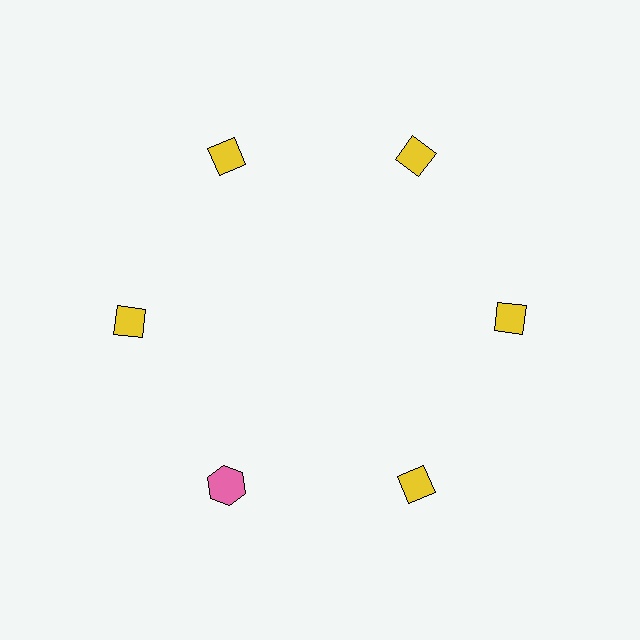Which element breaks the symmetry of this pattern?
The pink hexagon at roughly the 7 o'clock position breaks the symmetry. All other shapes are yellow diamonds.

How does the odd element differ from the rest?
It differs in both color (pink instead of yellow) and shape (hexagon instead of diamond).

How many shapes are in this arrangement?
There are 6 shapes arranged in a ring pattern.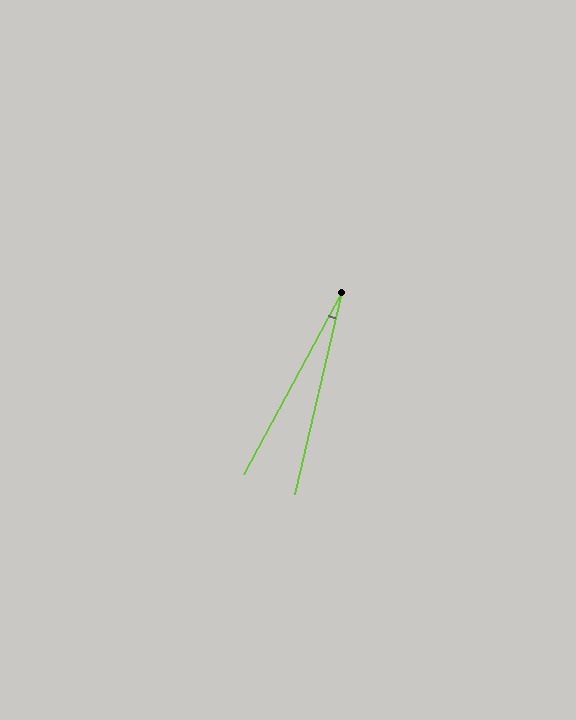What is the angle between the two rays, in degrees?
Approximately 15 degrees.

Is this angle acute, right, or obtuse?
It is acute.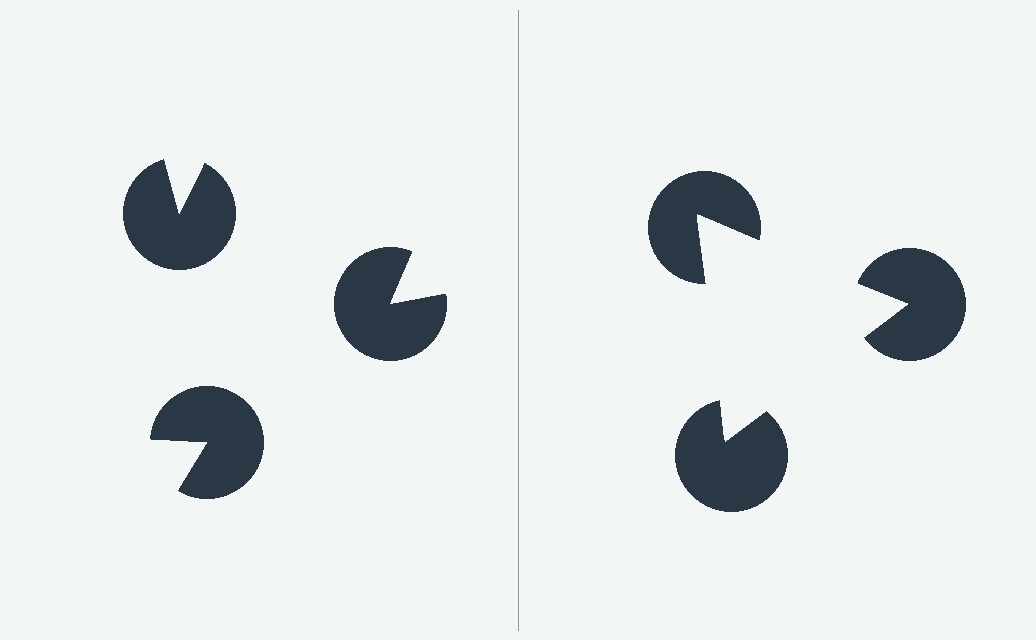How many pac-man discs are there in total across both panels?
6 — 3 on each side.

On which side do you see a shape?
An illusory triangle appears on the right side. On the left side the wedge cuts are rotated, so no coherent shape forms.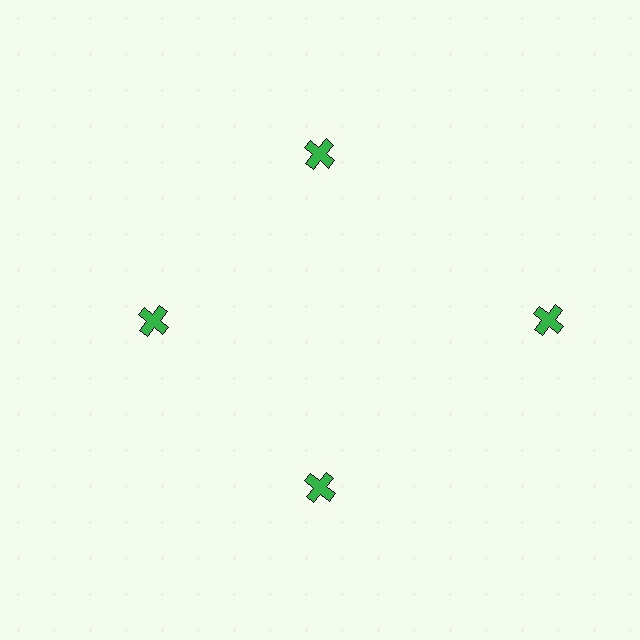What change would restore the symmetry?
The symmetry would be restored by moving it inward, back onto the ring so that all 4 crosses sit at equal angles and equal distance from the center.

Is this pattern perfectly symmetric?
No. The 4 green crosses are arranged in a ring, but one element near the 3 o'clock position is pushed outward from the center, breaking the 4-fold rotational symmetry.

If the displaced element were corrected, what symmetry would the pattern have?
It would have 4-fold rotational symmetry — the pattern would map onto itself every 90 degrees.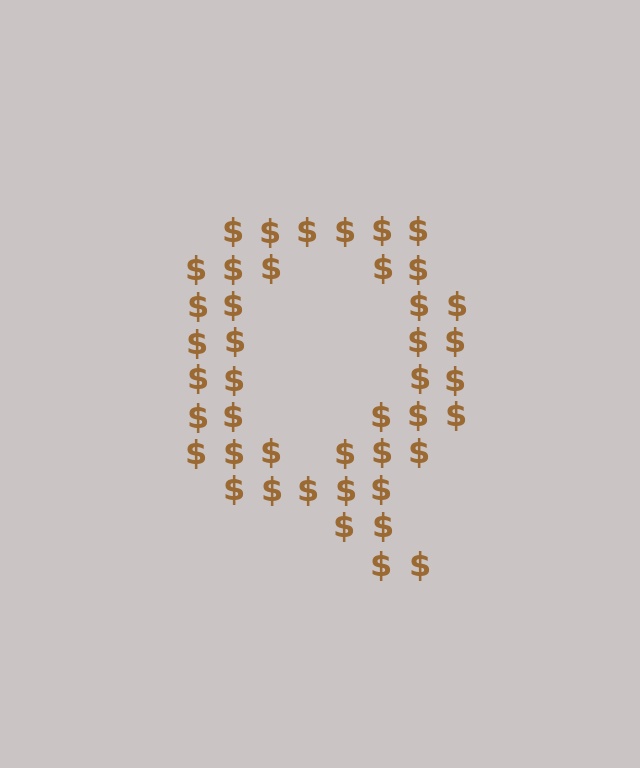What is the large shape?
The large shape is the letter Q.